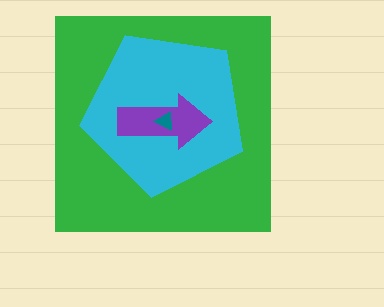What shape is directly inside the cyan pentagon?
The purple arrow.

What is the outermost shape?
The green square.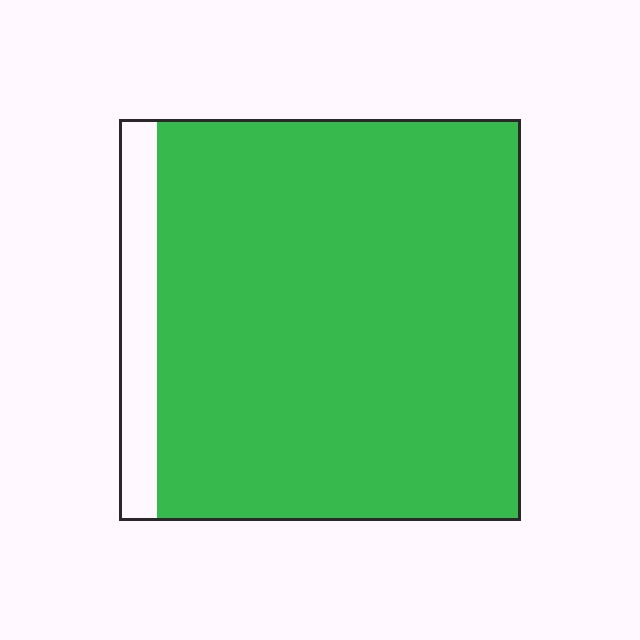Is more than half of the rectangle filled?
Yes.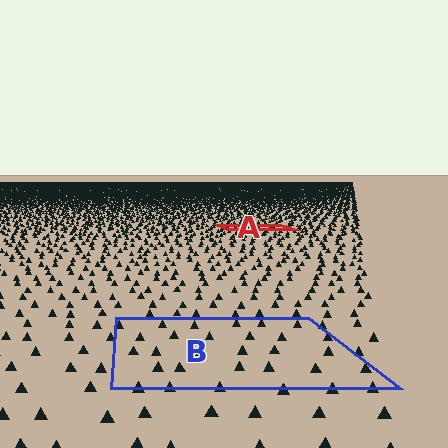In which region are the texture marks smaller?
The texture marks are smaller in region A, because it is farther away.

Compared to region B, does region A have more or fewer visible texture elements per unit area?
Region A has more texture elements per unit area — they are packed more densely because it is farther away.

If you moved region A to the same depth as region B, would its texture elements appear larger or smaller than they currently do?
They would appear larger. At a closer depth, the same texture elements are projected at a bigger on-screen size.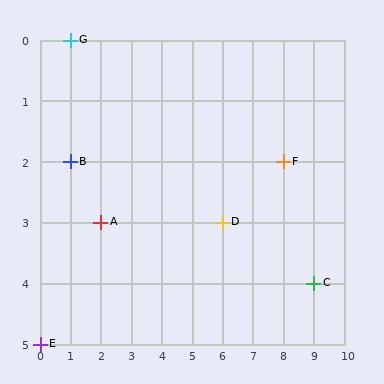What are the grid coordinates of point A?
Point A is at grid coordinates (2, 3).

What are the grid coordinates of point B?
Point B is at grid coordinates (1, 2).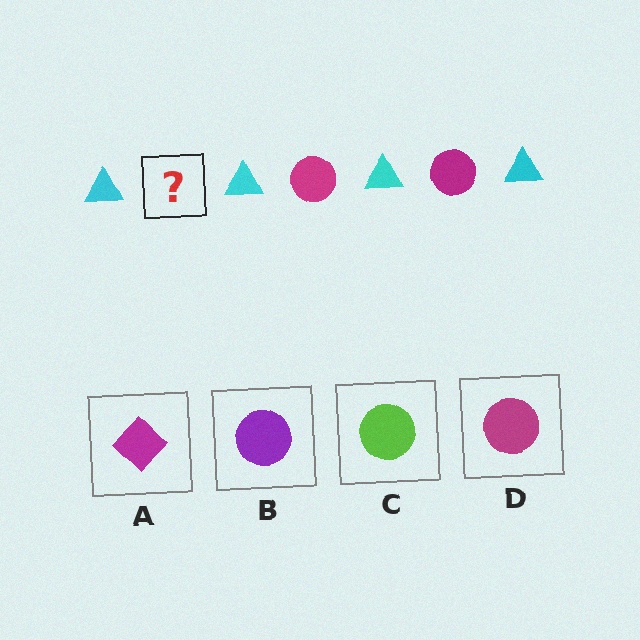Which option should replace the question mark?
Option D.